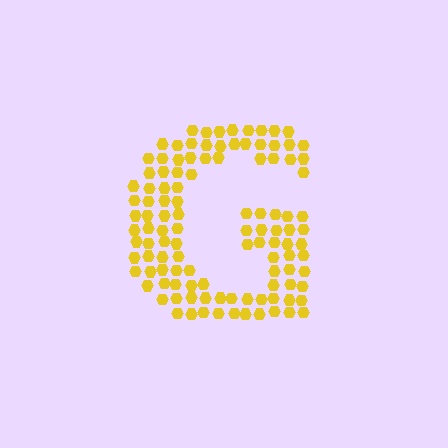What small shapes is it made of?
It is made of small hexagons.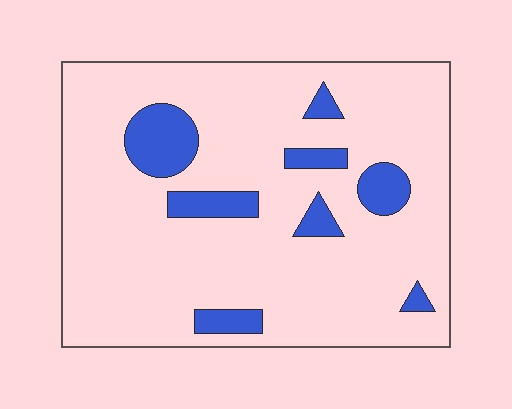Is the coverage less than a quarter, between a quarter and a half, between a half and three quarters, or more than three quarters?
Less than a quarter.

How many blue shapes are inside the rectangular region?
8.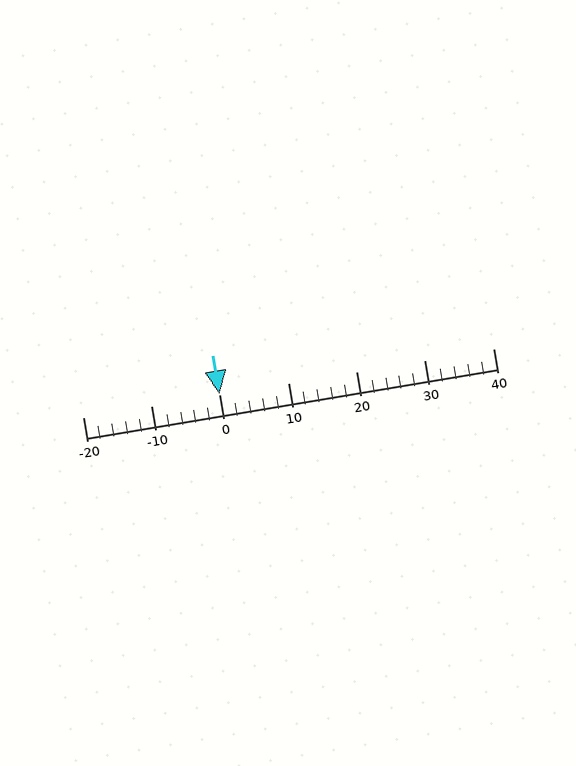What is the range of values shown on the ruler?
The ruler shows values from -20 to 40.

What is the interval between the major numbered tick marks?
The major tick marks are spaced 10 units apart.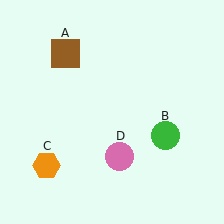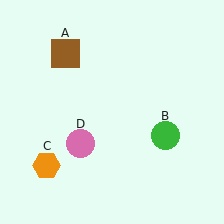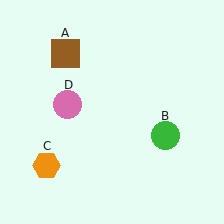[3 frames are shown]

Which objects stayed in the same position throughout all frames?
Brown square (object A) and green circle (object B) and orange hexagon (object C) remained stationary.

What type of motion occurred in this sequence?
The pink circle (object D) rotated clockwise around the center of the scene.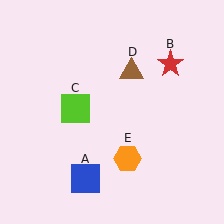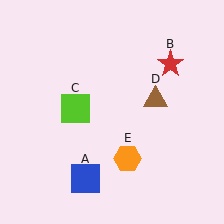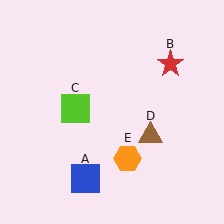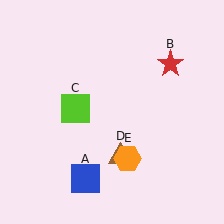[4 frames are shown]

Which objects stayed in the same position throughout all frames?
Blue square (object A) and red star (object B) and lime square (object C) and orange hexagon (object E) remained stationary.